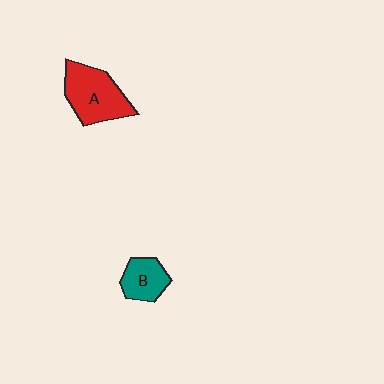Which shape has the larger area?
Shape A (red).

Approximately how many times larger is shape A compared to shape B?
Approximately 1.7 times.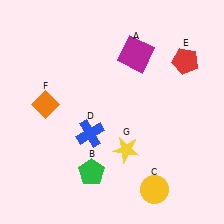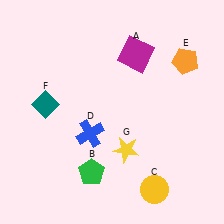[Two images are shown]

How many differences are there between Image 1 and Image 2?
There are 2 differences between the two images.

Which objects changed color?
E changed from red to orange. F changed from orange to teal.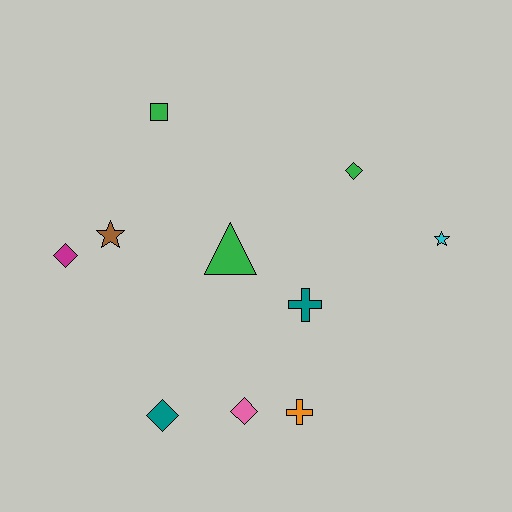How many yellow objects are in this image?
There are no yellow objects.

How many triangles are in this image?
There is 1 triangle.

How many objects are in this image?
There are 10 objects.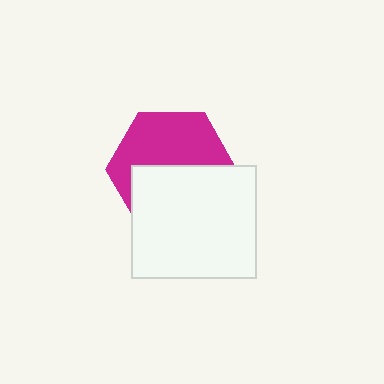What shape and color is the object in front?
The object in front is a white rectangle.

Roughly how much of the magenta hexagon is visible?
About half of it is visible (roughly 52%).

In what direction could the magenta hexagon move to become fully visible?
The magenta hexagon could move up. That would shift it out from behind the white rectangle entirely.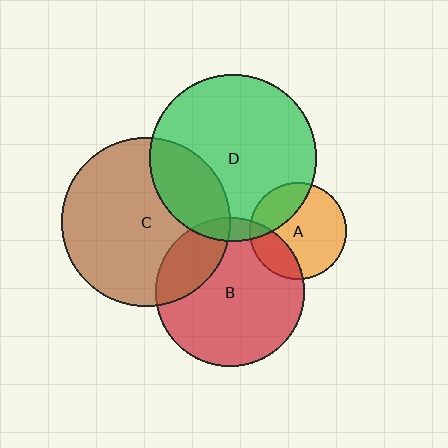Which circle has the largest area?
Circle C (brown).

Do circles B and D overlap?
Yes.